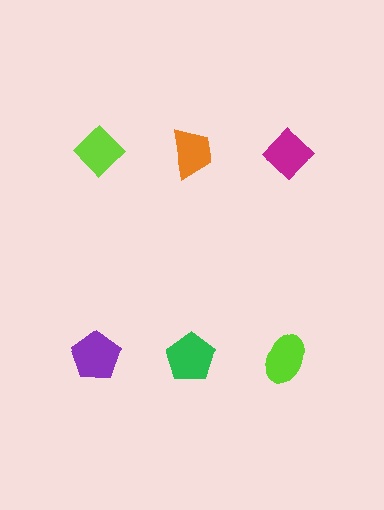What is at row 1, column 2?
An orange trapezoid.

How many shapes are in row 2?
3 shapes.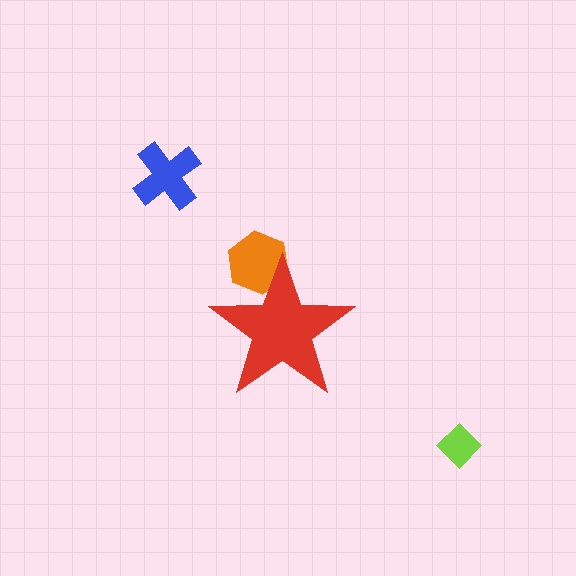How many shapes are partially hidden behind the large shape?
1 shape is partially hidden.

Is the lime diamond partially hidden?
No, the lime diamond is fully visible.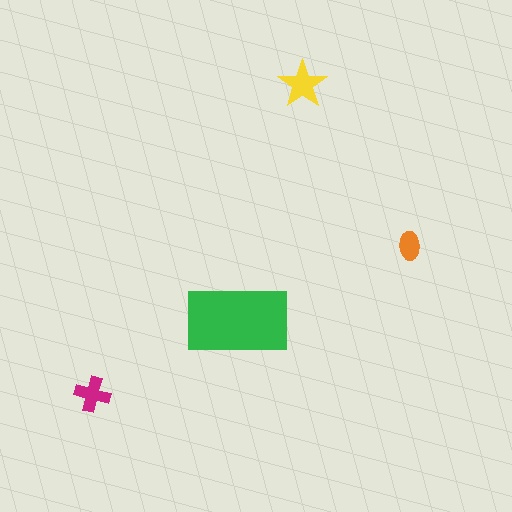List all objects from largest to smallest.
The green rectangle, the yellow star, the magenta cross, the orange ellipse.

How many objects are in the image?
There are 4 objects in the image.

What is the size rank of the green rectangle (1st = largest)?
1st.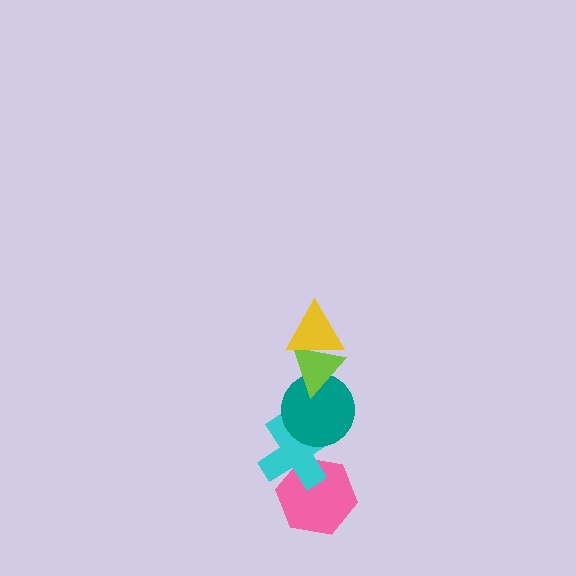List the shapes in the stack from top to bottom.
From top to bottom: the yellow triangle, the lime triangle, the teal circle, the cyan cross, the pink hexagon.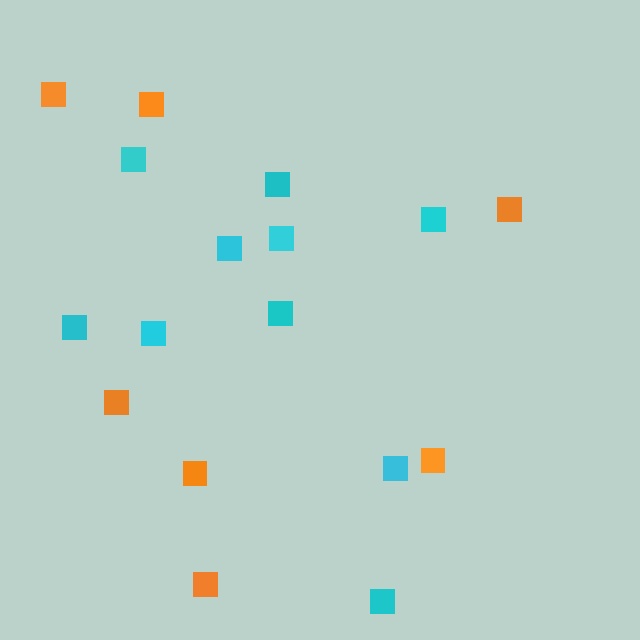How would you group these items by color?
There are 2 groups: one group of orange squares (7) and one group of cyan squares (10).